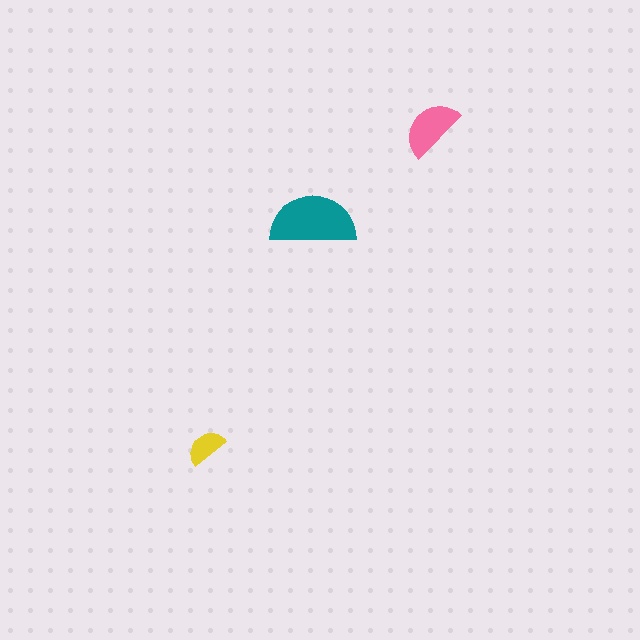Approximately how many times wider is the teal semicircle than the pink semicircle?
About 1.5 times wider.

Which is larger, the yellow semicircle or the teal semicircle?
The teal one.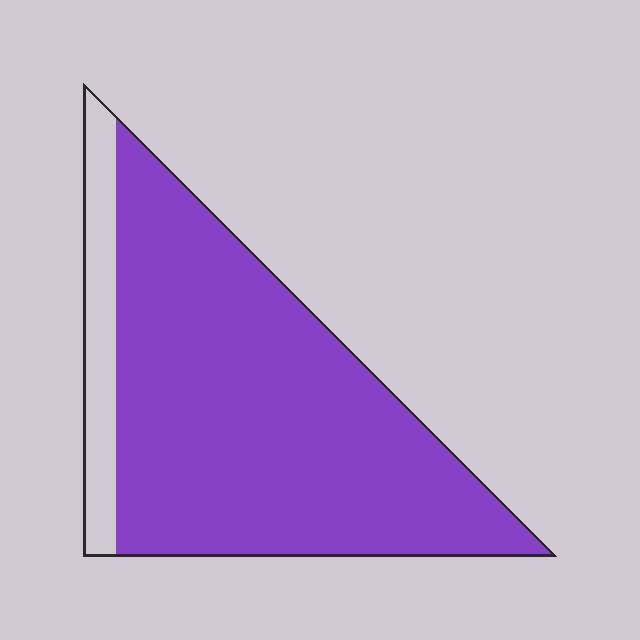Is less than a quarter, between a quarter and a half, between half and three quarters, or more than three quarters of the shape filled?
More than three quarters.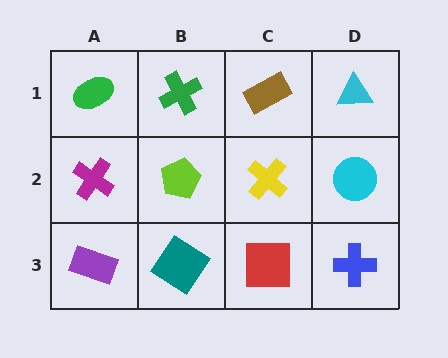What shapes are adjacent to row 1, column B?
A lime pentagon (row 2, column B), a green ellipse (row 1, column A), a brown rectangle (row 1, column C).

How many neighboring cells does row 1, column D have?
2.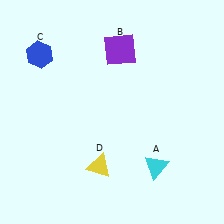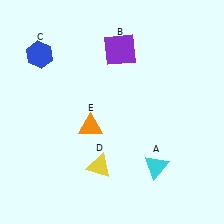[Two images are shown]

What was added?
An orange triangle (E) was added in Image 2.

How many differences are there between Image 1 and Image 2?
There is 1 difference between the two images.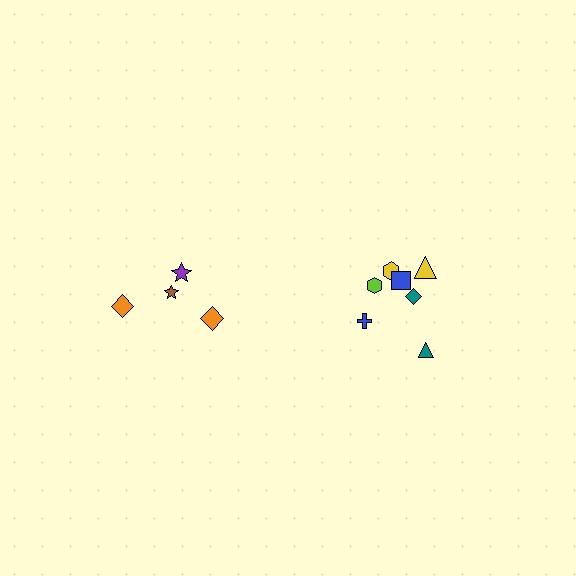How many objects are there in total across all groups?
There are 11 objects.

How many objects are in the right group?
There are 7 objects.